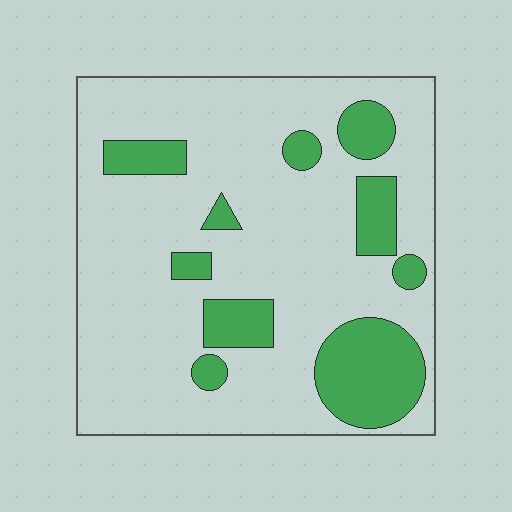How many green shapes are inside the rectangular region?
10.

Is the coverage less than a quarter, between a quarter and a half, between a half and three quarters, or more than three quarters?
Less than a quarter.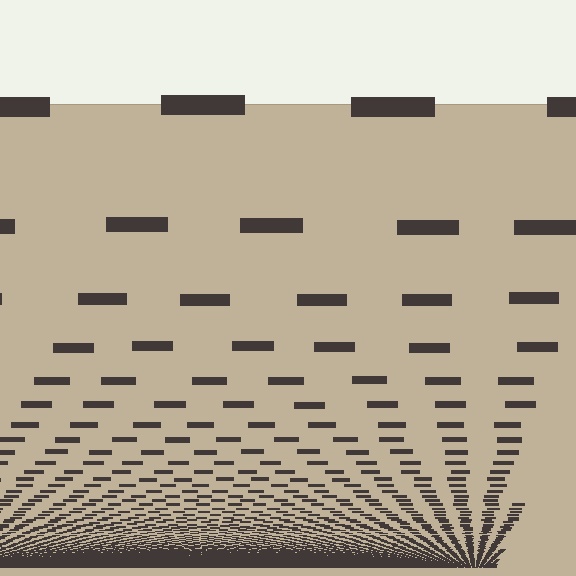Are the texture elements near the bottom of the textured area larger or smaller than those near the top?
Smaller. The gradient is inverted — elements near the bottom are smaller and denser.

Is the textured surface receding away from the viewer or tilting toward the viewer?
The surface appears to tilt toward the viewer. Texture elements get larger and sparser toward the top.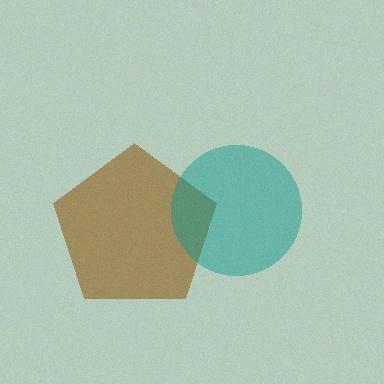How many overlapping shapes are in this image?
There are 2 overlapping shapes in the image.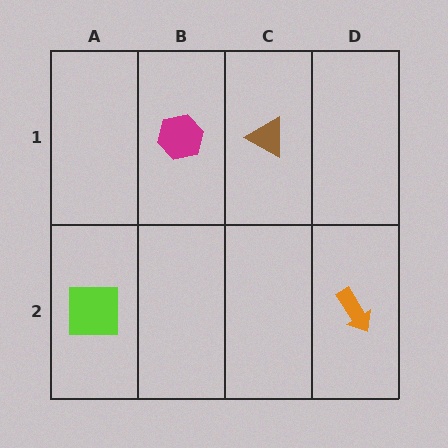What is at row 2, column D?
An orange arrow.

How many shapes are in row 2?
2 shapes.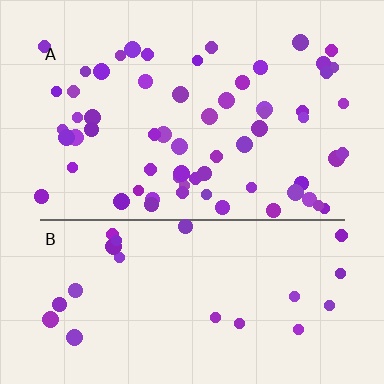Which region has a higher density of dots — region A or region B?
A (the top).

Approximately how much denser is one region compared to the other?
Approximately 2.6× — region A over region B.